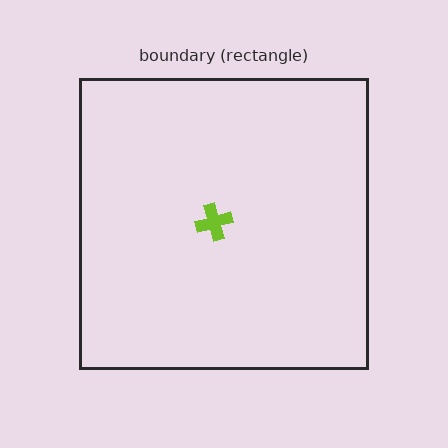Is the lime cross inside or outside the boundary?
Inside.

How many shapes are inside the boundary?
1 inside, 0 outside.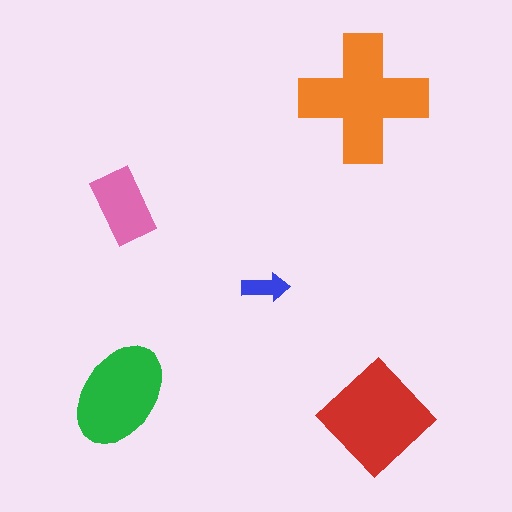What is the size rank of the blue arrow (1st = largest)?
5th.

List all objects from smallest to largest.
The blue arrow, the pink rectangle, the green ellipse, the red diamond, the orange cross.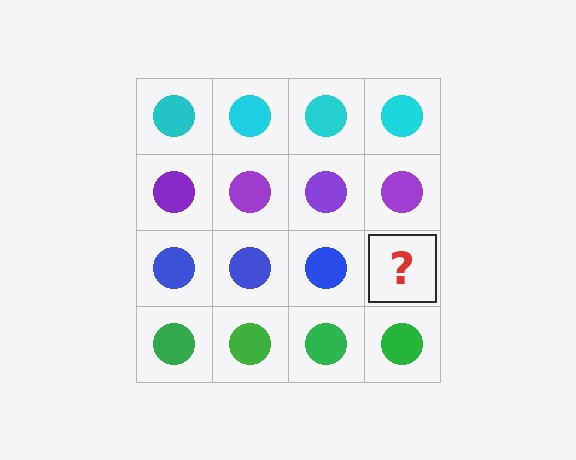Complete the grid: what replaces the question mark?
The question mark should be replaced with a blue circle.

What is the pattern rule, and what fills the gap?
The rule is that each row has a consistent color. The gap should be filled with a blue circle.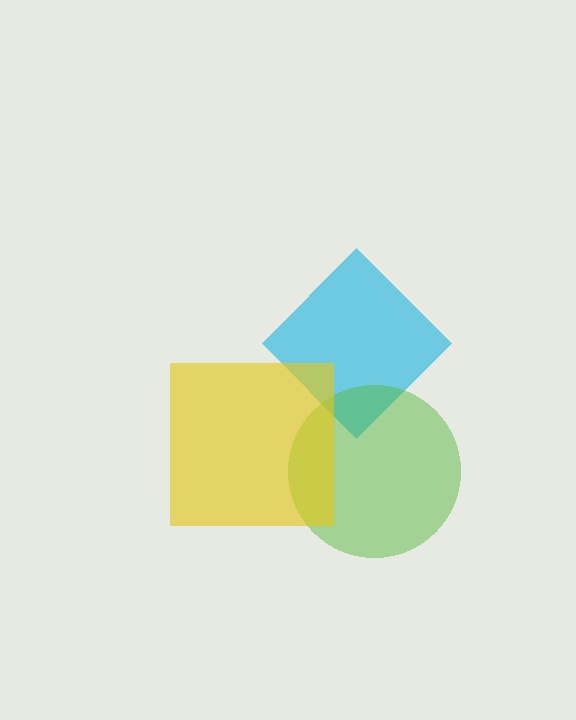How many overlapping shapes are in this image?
There are 3 overlapping shapes in the image.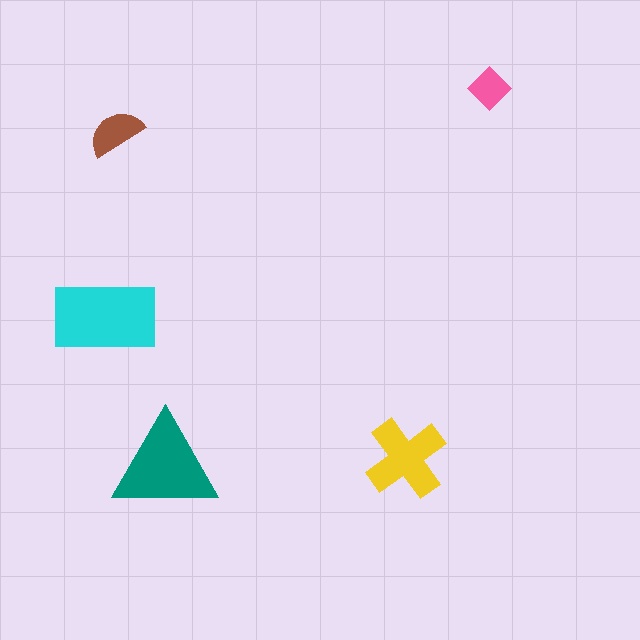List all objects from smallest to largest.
The pink diamond, the brown semicircle, the yellow cross, the teal triangle, the cyan rectangle.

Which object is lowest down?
The teal triangle is bottommost.